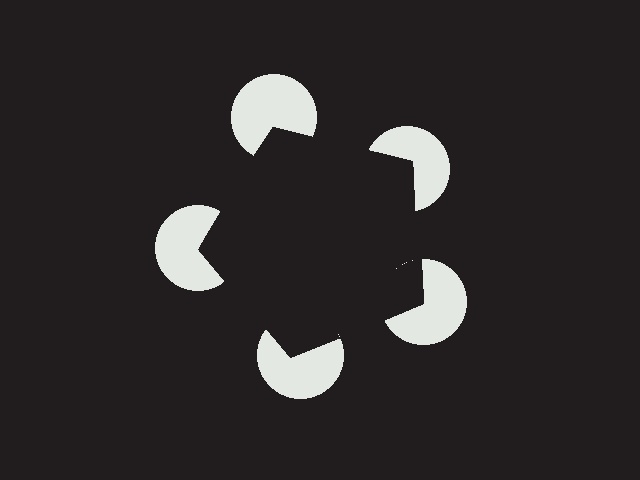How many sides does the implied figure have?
5 sides.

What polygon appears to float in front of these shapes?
An illusory pentagon — its edges are inferred from the aligned wedge cuts in the pac-man discs, not physically drawn.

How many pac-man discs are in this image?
There are 5 — one at each vertex of the illusory pentagon.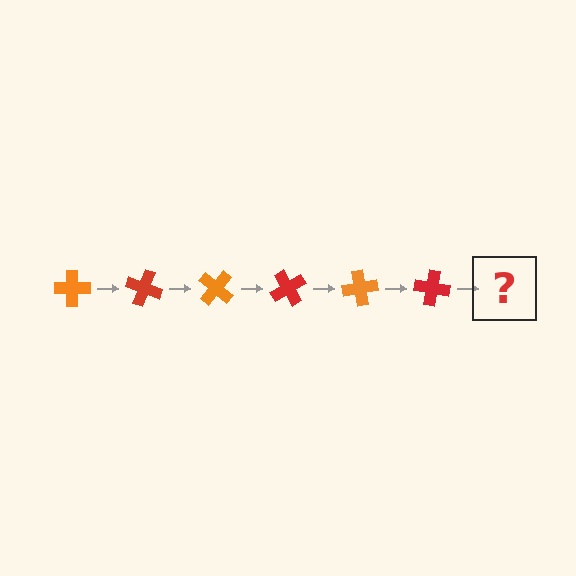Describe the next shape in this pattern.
It should be an orange cross, rotated 120 degrees from the start.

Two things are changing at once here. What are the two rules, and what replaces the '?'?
The two rules are that it rotates 20 degrees each step and the color cycles through orange and red. The '?' should be an orange cross, rotated 120 degrees from the start.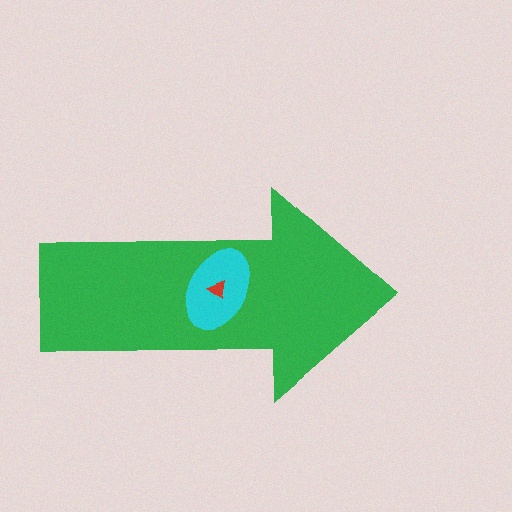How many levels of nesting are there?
3.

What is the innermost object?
The red triangle.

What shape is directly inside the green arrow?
The cyan ellipse.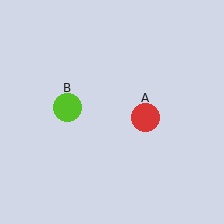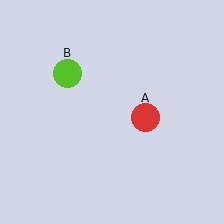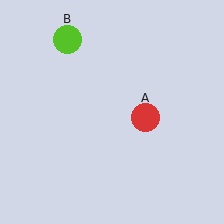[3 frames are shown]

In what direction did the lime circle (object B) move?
The lime circle (object B) moved up.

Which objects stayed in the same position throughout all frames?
Red circle (object A) remained stationary.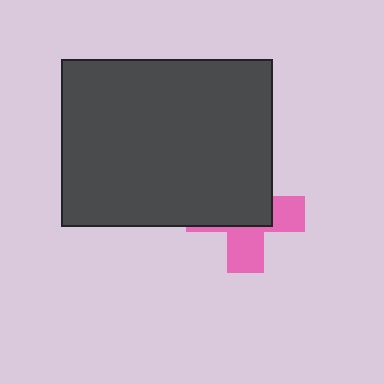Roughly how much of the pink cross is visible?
A small part of it is visible (roughly 41%).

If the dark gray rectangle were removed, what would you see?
You would see the complete pink cross.